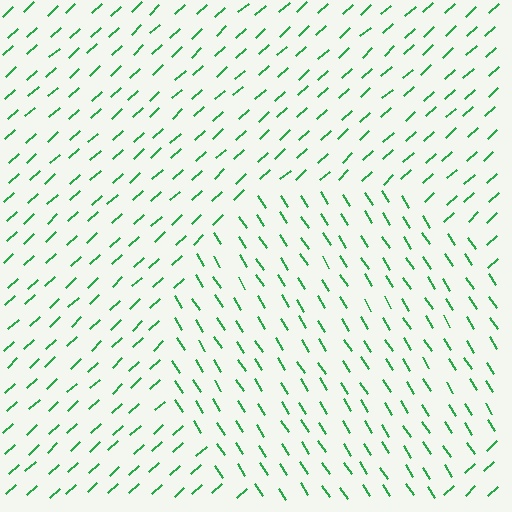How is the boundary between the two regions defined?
The boundary is defined purely by a change in line orientation (approximately 79 degrees difference). All lines are the same color and thickness.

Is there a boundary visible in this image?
Yes, there is a texture boundary formed by a change in line orientation.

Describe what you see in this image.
The image is filled with small green line segments. A circle region in the image has lines oriented differently from the surrounding lines, creating a visible texture boundary.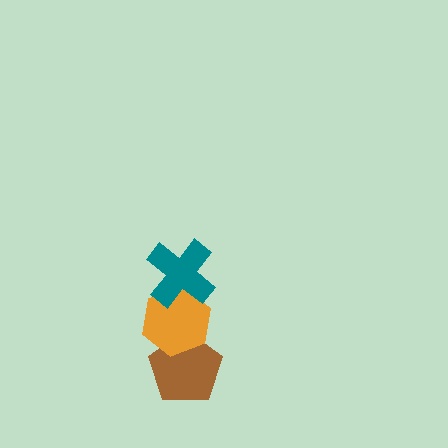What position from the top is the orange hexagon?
The orange hexagon is 2nd from the top.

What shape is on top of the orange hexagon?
The teal cross is on top of the orange hexagon.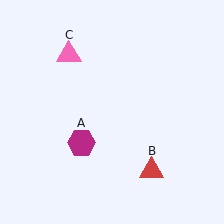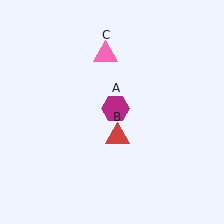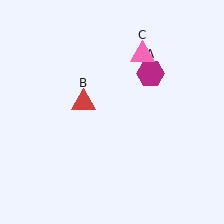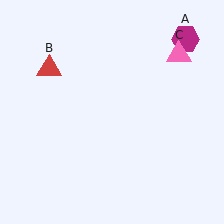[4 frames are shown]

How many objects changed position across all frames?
3 objects changed position: magenta hexagon (object A), red triangle (object B), pink triangle (object C).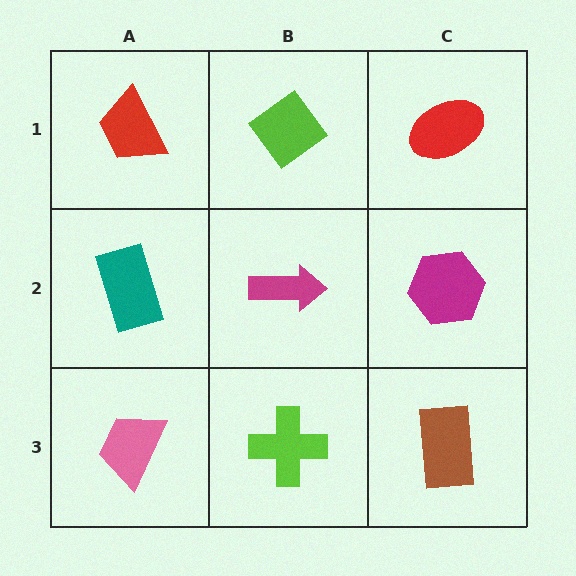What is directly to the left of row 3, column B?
A pink trapezoid.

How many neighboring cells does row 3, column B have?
3.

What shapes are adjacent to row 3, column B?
A magenta arrow (row 2, column B), a pink trapezoid (row 3, column A), a brown rectangle (row 3, column C).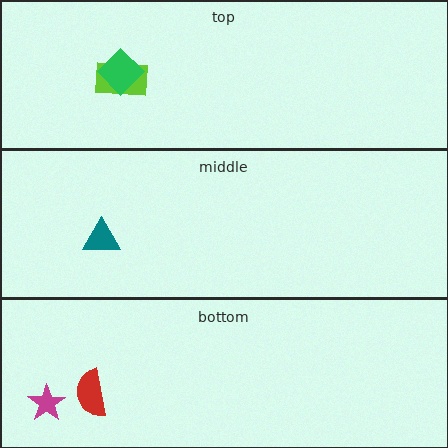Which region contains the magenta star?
The bottom region.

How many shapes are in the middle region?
1.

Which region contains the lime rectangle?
The top region.